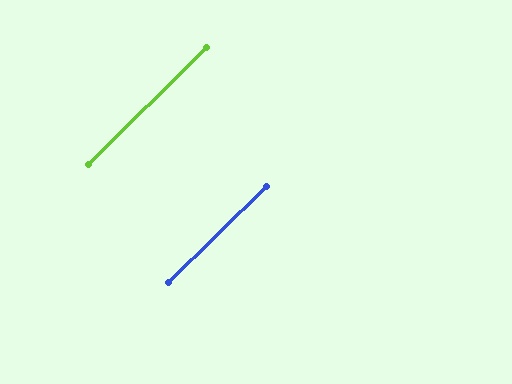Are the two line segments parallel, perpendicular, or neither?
Parallel — their directions differ by only 0.3°.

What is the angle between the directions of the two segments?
Approximately 0 degrees.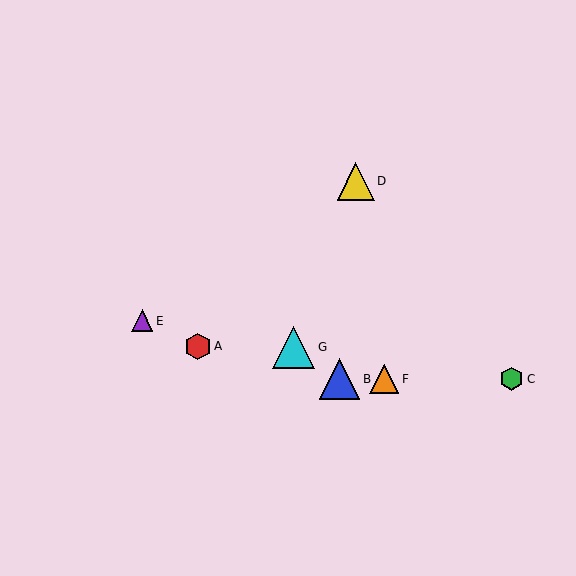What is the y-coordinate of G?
Object G is at y≈347.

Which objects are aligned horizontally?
Objects B, C, F are aligned horizontally.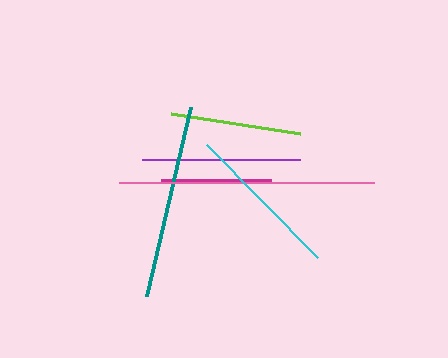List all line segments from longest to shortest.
From longest to shortest: pink, teal, cyan, purple, lime, magenta.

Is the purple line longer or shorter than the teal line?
The teal line is longer than the purple line.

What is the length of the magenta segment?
The magenta segment is approximately 110 pixels long.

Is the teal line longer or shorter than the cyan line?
The teal line is longer than the cyan line.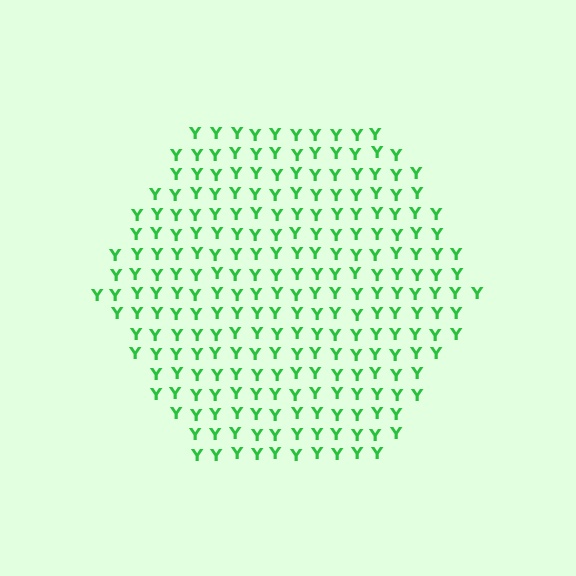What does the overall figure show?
The overall figure shows a hexagon.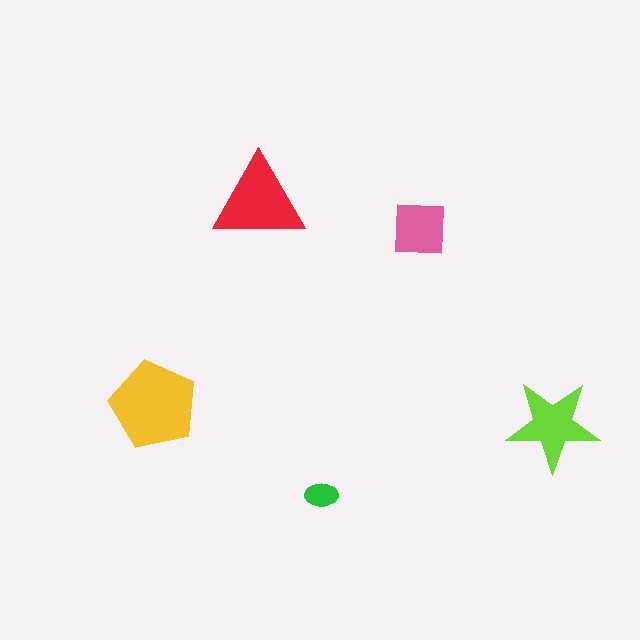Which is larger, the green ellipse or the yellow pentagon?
The yellow pentagon.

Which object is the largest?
The yellow pentagon.